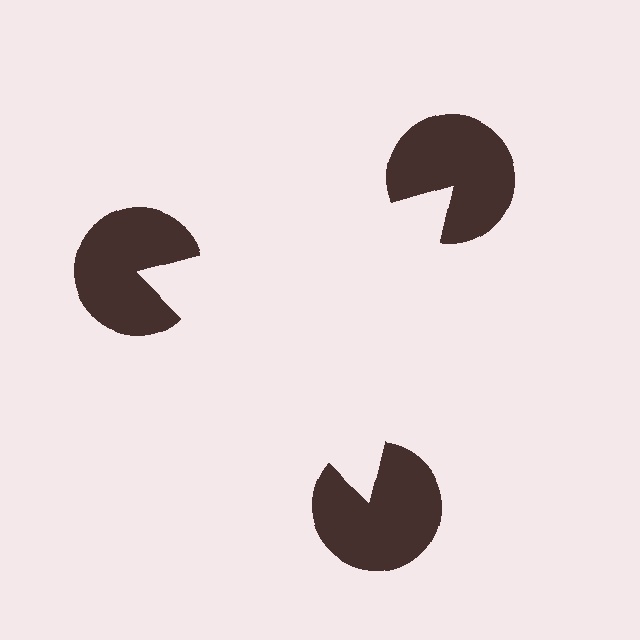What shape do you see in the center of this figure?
An illusory triangle — its edges are inferred from the aligned wedge cuts in the pac-man discs, not physically drawn.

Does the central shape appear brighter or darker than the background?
It typically appears slightly brighter than the background, even though no actual brightness change is drawn.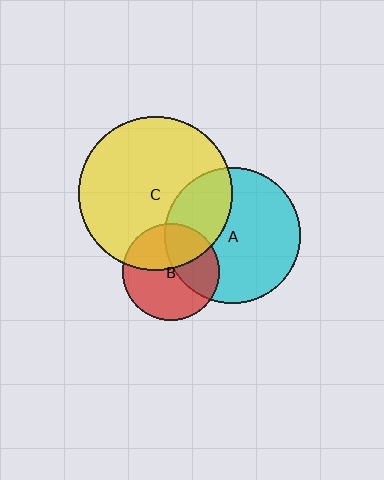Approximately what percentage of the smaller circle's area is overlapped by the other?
Approximately 40%.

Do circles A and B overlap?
Yes.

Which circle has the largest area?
Circle C (yellow).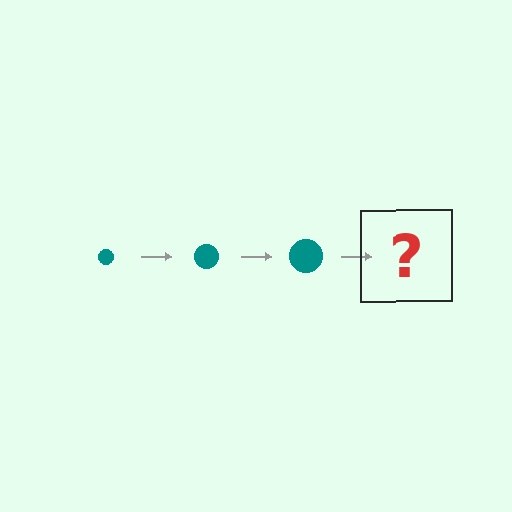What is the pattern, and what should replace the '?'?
The pattern is that the circle gets progressively larger each step. The '?' should be a teal circle, larger than the previous one.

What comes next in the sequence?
The next element should be a teal circle, larger than the previous one.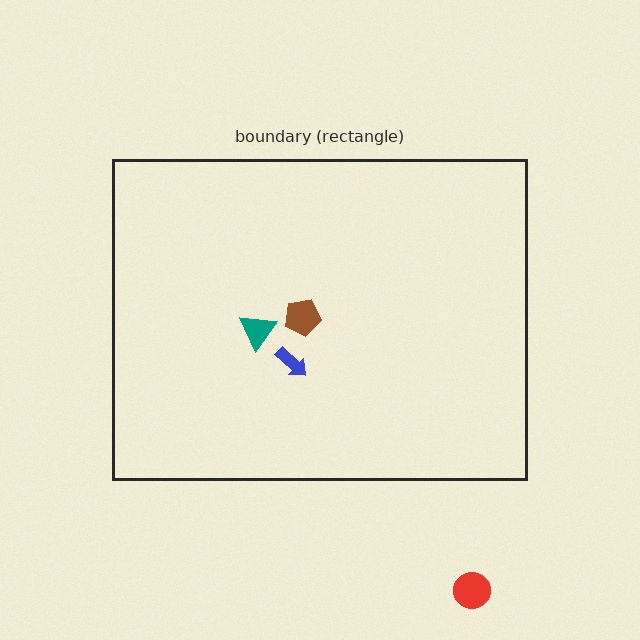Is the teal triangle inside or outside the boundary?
Inside.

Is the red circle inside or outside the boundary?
Outside.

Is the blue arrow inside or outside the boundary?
Inside.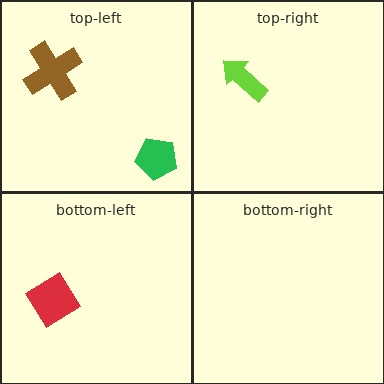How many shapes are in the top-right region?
1.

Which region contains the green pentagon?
The top-left region.